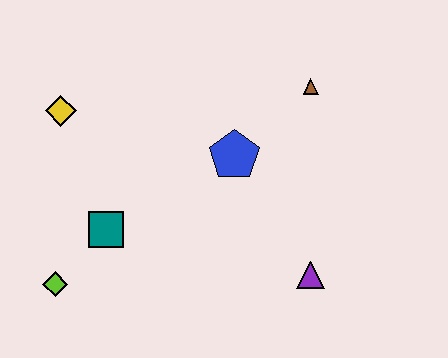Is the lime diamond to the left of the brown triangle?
Yes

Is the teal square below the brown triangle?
Yes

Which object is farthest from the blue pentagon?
The lime diamond is farthest from the blue pentagon.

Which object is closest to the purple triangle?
The blue pentagon is closest to the purple triangle.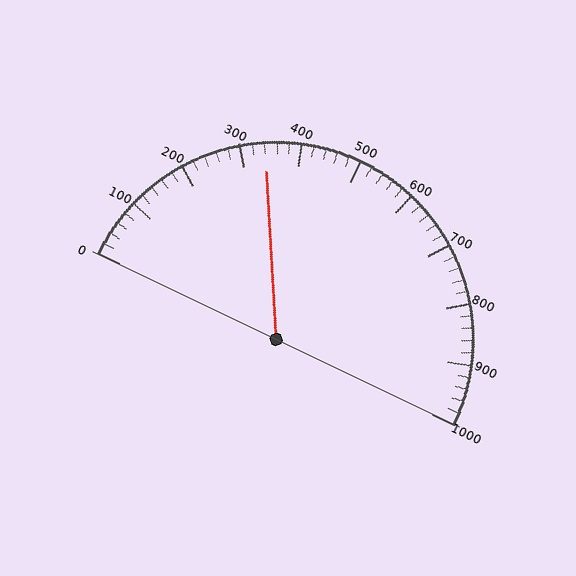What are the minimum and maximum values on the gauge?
The gauge ranges from 0 to 1000.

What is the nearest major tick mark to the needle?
The nearest major tick mark is 300.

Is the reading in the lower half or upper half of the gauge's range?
The reading is in the lower half of the range (0 to 1000).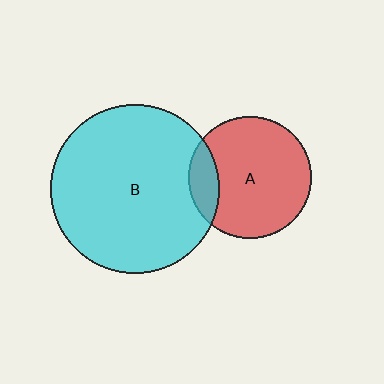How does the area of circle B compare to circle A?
Approximately 1.9 times.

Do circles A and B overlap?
Yes.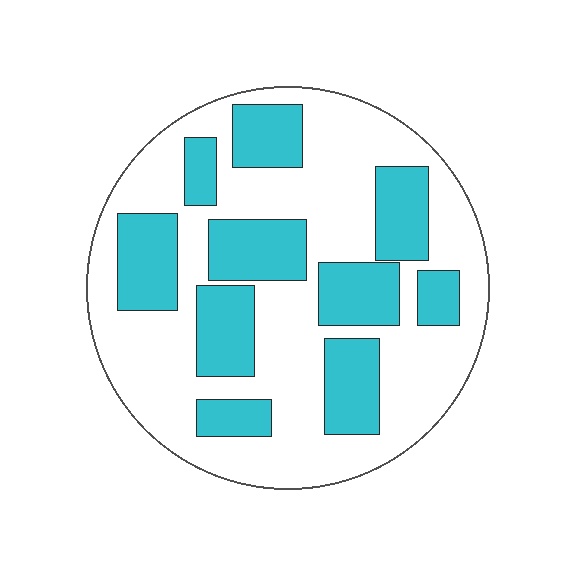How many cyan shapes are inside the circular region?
10.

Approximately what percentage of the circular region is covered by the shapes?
Approximately 35%.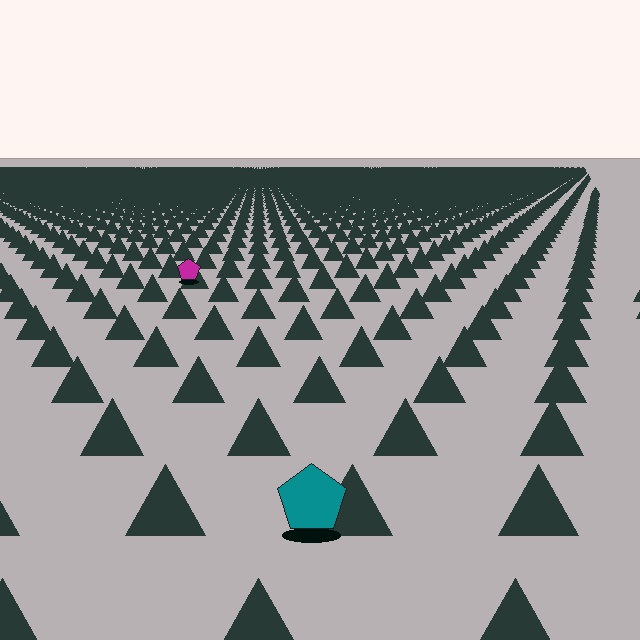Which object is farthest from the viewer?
The magenta pentagon is farthest from the viewer. It appears smaller and the ground texture around it is denser.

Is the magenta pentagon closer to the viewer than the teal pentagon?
No. The teal pentagon is closer — you can tell from the texture gradient: the ground texture is coarser near it.